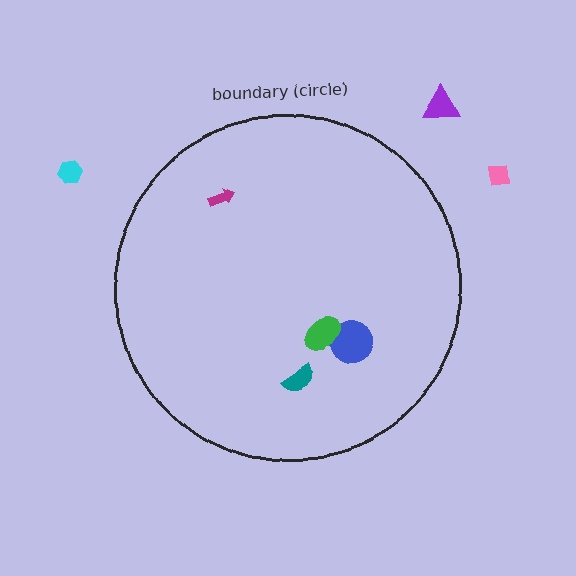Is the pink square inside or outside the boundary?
Outside.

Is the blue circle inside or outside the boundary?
Inside.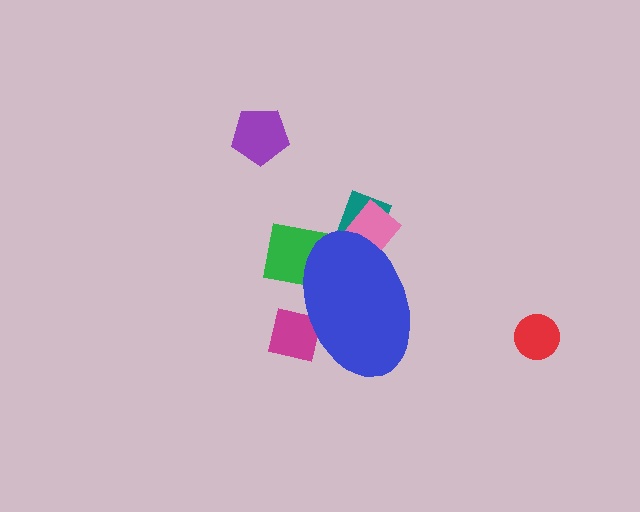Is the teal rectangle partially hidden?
Yes, the teal rectangle is partially hidden behind the blue ellipse.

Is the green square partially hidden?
Yes, the green square is partially hidden behind the blue ellipse.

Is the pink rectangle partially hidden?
Yes, the pink rectangle is partially hidden behind the blue ellipse.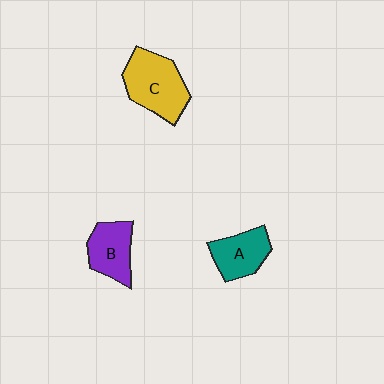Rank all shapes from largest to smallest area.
From largest to smallest: C (yellow), B (purple), A (teal).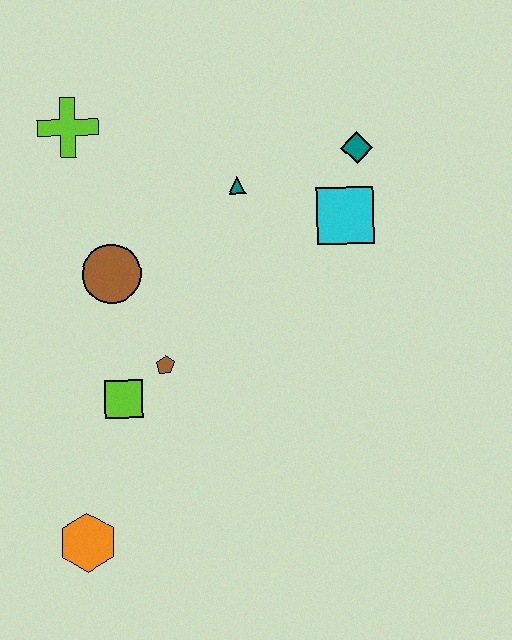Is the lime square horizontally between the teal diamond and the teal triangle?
No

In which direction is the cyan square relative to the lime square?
The cyan square is to the right of the lime square.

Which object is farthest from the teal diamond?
The orange hexagon is farthest from the teal diamond.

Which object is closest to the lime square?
The brown pentagon is closest to the lime square.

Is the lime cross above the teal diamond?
Yes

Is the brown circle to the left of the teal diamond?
Yes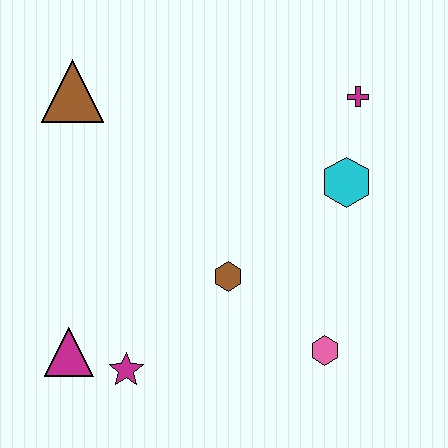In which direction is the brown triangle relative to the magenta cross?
The brown triangle is to the left of the magenta cross.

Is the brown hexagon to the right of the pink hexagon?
No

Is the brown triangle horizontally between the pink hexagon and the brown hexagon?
No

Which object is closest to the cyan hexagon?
The magenta cross is closest to the cyan hexagon.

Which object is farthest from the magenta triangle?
The magenta cross is farthest from the magenta triangle.